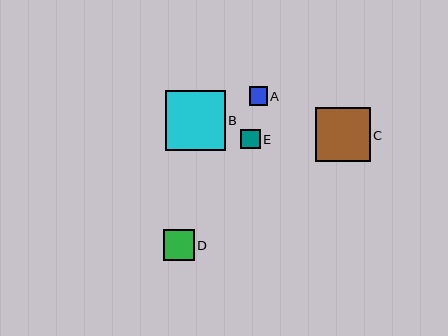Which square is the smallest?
Square A is the smallest with a size of approximately 18 pixels.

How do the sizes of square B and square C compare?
Square B and square C are approximately the same size.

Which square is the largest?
Square B is the largest with a size of approximately 60 pixels.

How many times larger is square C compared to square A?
Square C is approximately 3.0 times the size of square A.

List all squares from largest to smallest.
From largest to smallest: B, C, D, E, A.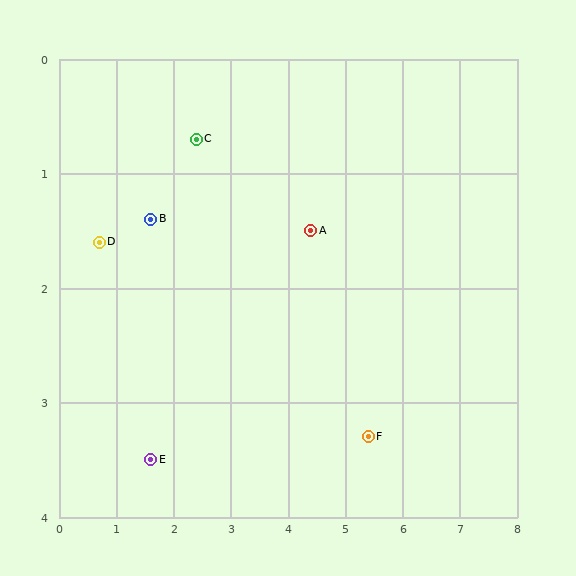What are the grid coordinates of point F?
Point F is at approximately (5.4, 3.3).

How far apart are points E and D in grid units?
Points E and D are about 2.1 grid units apart.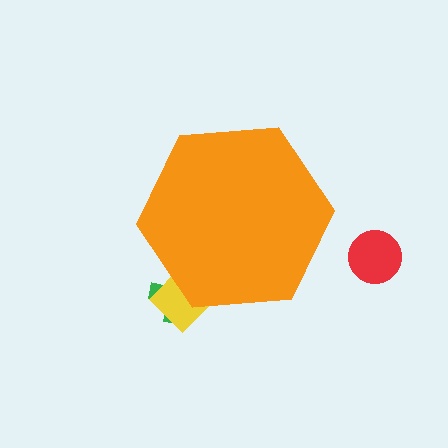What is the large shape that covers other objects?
An orange hexagon.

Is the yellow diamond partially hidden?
Yes, the yellow diamond is partially hidden behind the orange hexagon.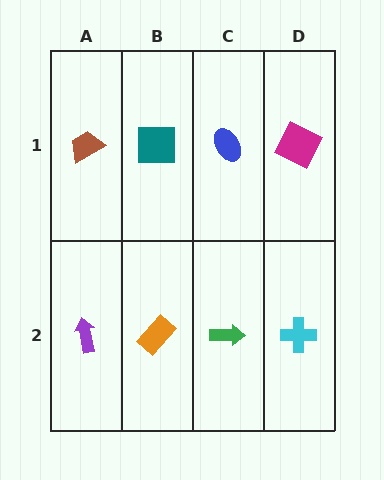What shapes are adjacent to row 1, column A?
A purple arrow (row 2, column A), a teal square (row 1, column B).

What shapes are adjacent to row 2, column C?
A blue ellipse (row 1, column C), an orange rectangle (row 2, column B), a cyan cross (row 2, column D).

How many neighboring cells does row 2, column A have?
2.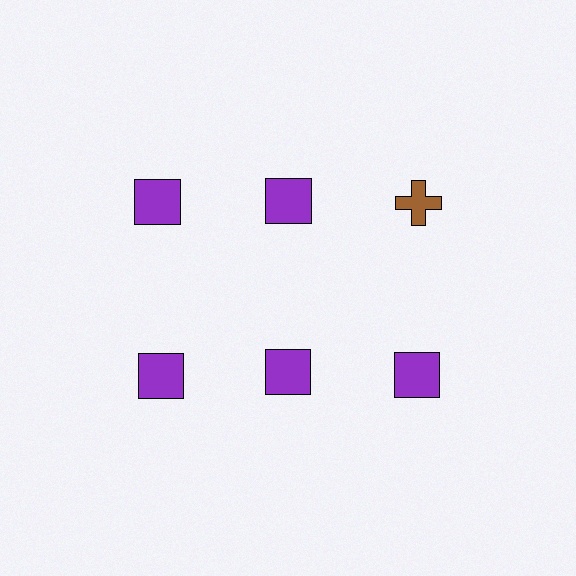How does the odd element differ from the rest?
It differs in both color (brown instead of purple) and shape (cross instead of square).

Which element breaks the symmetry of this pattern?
The brown cross in the top row, center column breaks the symmetry. All other shapes are purple squares.